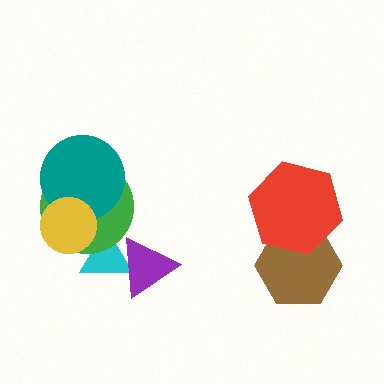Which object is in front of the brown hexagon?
The red hexagon is in front of the brown hexagon.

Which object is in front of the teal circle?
The yellow circle is in front of the teal circle.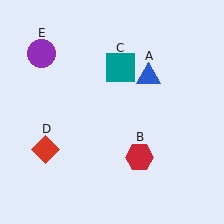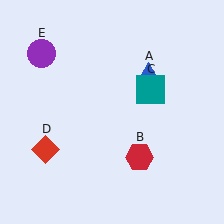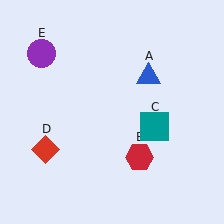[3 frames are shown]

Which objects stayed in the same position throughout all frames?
Blue triangle (object A) and red hexagon (object B) and red diamond (object D) and purple circle (object E) remained stationary.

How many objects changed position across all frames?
1 object changed position: teal square (object C).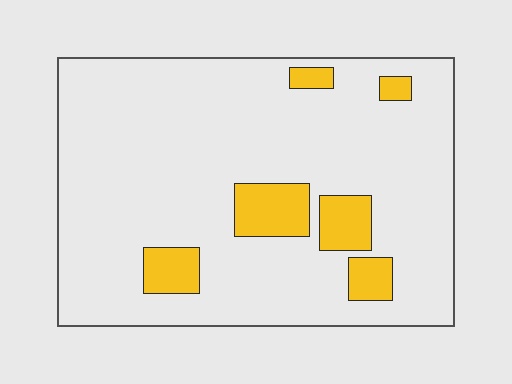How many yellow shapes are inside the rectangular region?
6.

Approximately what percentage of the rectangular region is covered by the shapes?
Approximately 15%.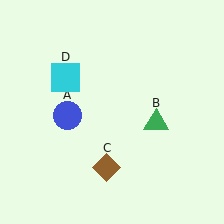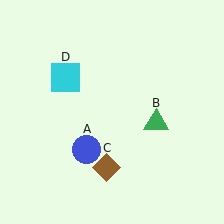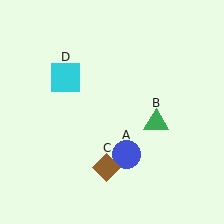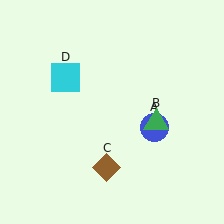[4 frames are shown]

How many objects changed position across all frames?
1 object changed position: blue circle (object A).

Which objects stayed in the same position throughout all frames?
Green triangle (object B) and brown diamond (object C) and cyan square (object D) remained stationary.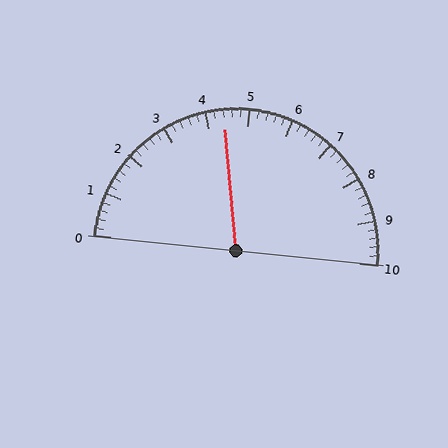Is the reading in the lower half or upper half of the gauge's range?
The reading is in the lower half of the range (0 to 10).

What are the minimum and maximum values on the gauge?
The gauge ranges from 0 to 10.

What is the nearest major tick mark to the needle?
The nearest major tick mark is 4.